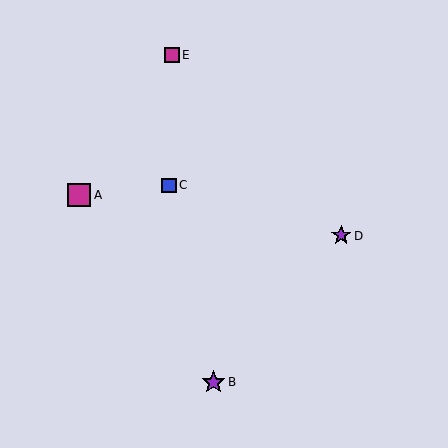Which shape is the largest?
The magenta square (labeled A) is the largest.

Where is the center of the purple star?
The center of the purple star is at (213, 382).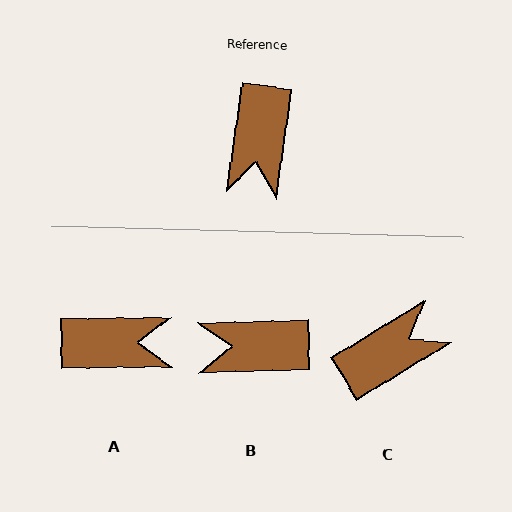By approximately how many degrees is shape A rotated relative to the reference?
Approximately 99 degrees counter-clockwise.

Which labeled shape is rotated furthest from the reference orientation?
C, about 129 degrees away.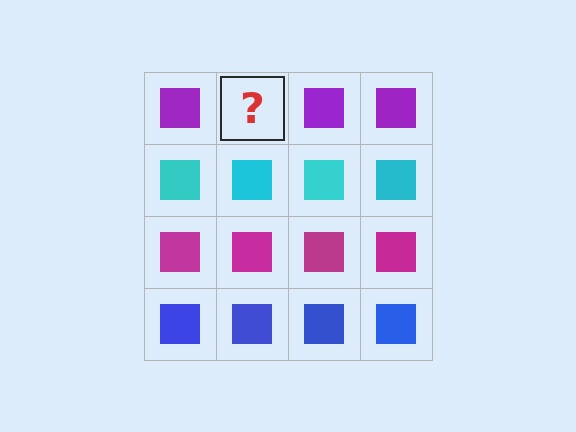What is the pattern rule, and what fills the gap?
The rule is that each row has a consistent color. The gap should be filled with a purple square.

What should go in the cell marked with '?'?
The missing cell should contain a purple square.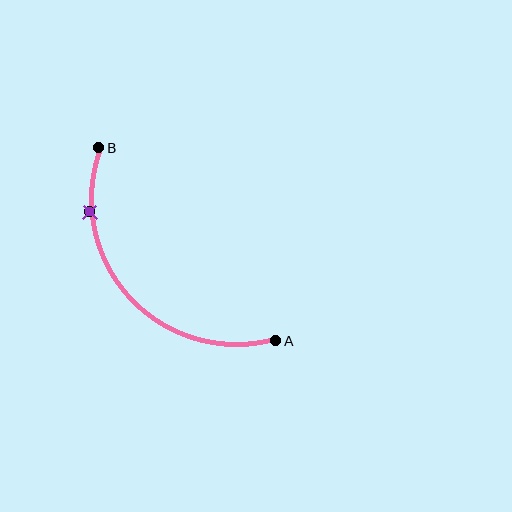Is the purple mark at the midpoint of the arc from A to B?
No. The purple mark lies on the arc but is closer to endpoint B. The arc midpoint would be at the point on the curve equidistant along the arc from both A and B.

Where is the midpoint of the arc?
The arc midpoint is the point on the curve farthest from the straight line joining A and B. It sits below and to the left of that line.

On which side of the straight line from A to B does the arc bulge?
The arc bulges below and to the left of the straight line connecting A and B.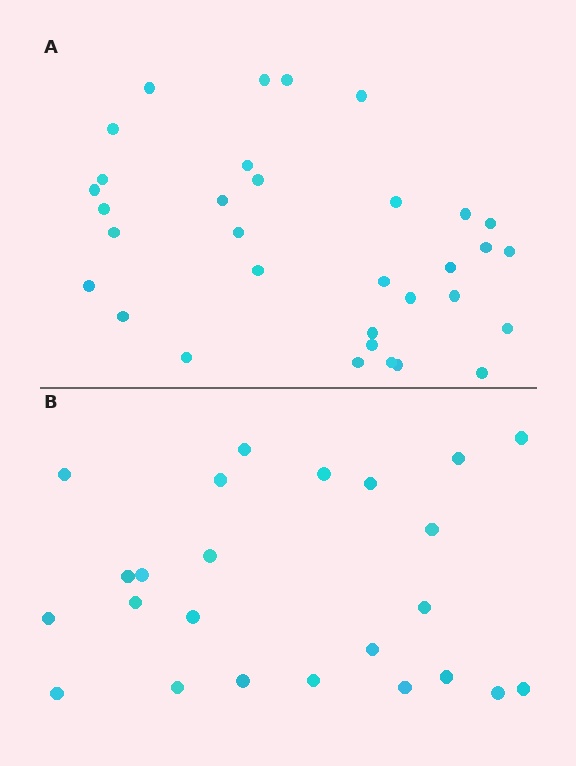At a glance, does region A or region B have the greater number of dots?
Region A (the top region) has more dots.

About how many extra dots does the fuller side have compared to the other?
Region A has roughly 8 or so more dots than region B.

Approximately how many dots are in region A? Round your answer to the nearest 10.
About 30 dots. (The exact count is 33, which rounds to 30.)